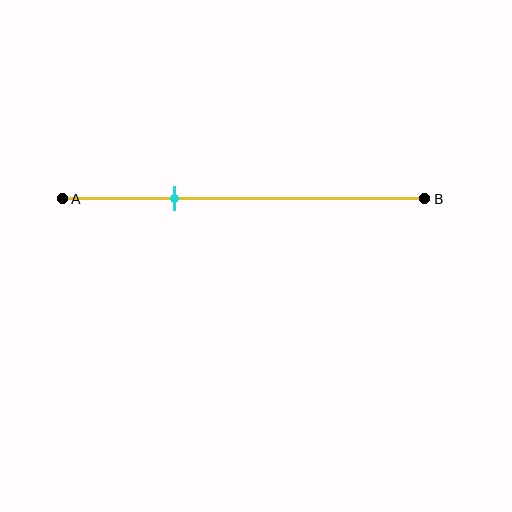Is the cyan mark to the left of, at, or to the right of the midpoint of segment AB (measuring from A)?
The cyan mark is to the left of the midpoint of segment AB.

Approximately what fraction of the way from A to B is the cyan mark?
The cyan mark is approximately 30% of the way from A to B.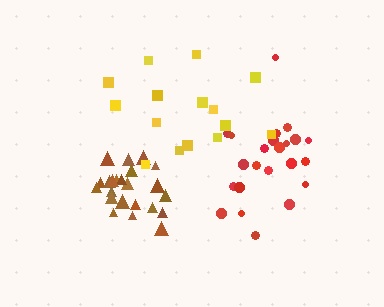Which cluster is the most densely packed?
Brown.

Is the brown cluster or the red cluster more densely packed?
Brown.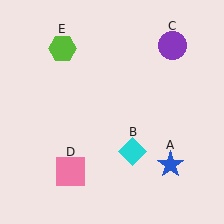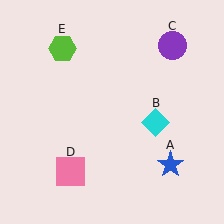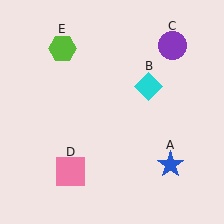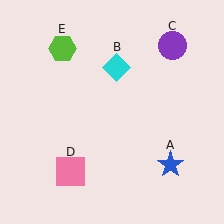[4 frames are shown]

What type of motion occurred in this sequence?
The cyan diamond (object B) rotated counterclockwise around the center of the scene.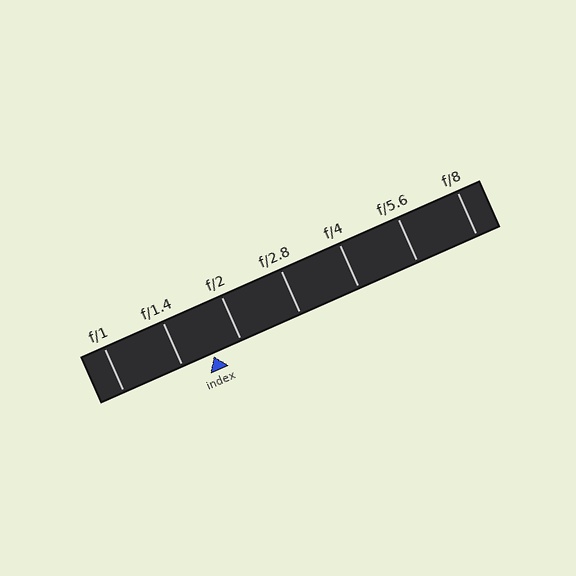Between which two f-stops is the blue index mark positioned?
The index mark is between f/1.4 and f/2.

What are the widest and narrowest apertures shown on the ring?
The widest aperture shown is f/1 and the narrowest is f/8.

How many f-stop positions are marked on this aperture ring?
There are 7 f-stop positions marked.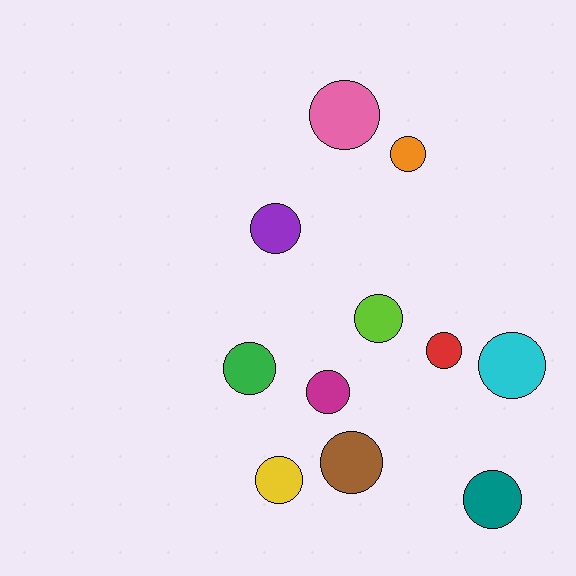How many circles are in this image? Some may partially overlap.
There are 11 circles.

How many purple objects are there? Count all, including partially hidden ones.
There is 1 purple object.